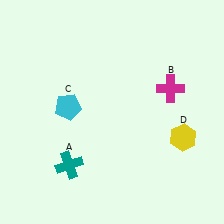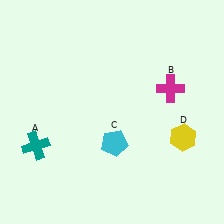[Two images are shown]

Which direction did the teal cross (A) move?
The teal cross (A) moved left.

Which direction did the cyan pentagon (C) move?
The cyan pentagon (C) moved right.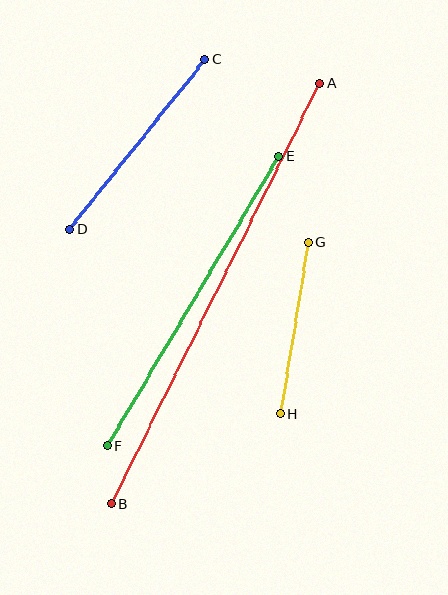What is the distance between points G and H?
The distance is approximately 173 pixels.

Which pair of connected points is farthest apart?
Points A and B are farthest apart.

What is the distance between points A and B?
The distance is approximately 470 pixels.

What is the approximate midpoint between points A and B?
The midpoint is at approximately (215, 294) pixels.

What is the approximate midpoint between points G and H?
The midpoint is at approximately (294, 328) pixels.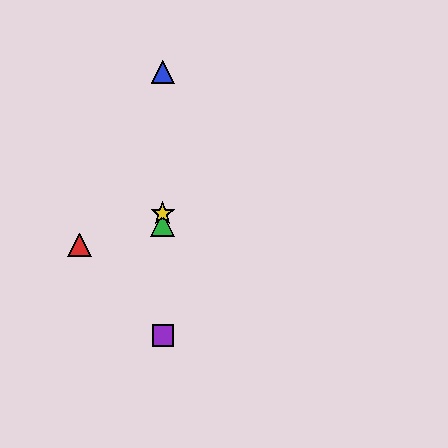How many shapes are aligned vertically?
4 shapes (the blue triangle, the green triangle, the yellow star, the purple square) are aligned vertically.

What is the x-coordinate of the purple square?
The purple square is at x≈163.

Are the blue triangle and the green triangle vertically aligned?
Yes, both are at x≈163.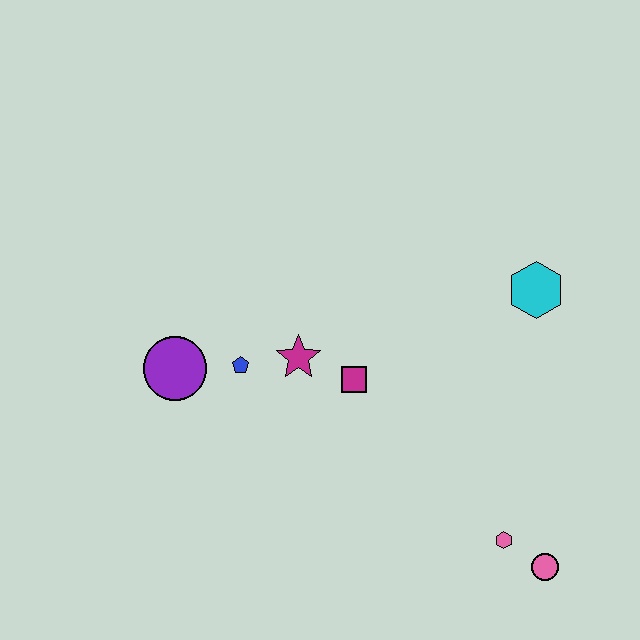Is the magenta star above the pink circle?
Yes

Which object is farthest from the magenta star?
The pink circle is farthest from the magenta star.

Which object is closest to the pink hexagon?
The pink circle is closest to the pink hexagon.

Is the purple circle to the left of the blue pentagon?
Yes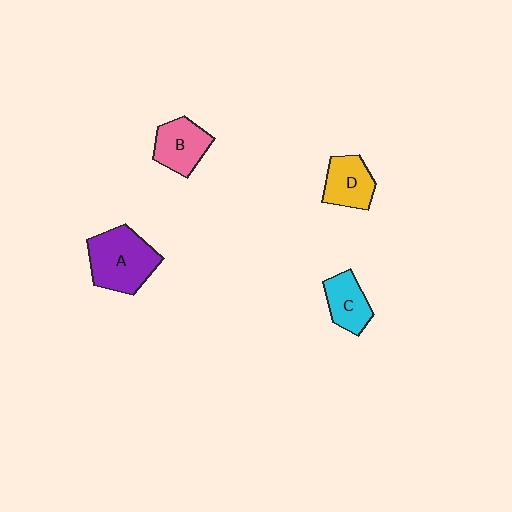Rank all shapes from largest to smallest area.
From largest to smallest: A (purple), B (pink), D (yellow), C (cyan).